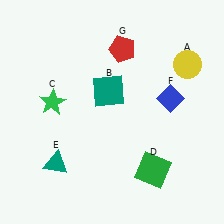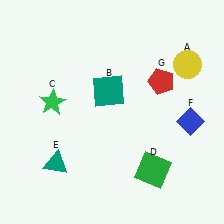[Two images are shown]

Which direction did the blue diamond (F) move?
The blue diamond (F) moved down.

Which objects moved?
The objects that moved are: the blue diamond (F), the red pentagon (G).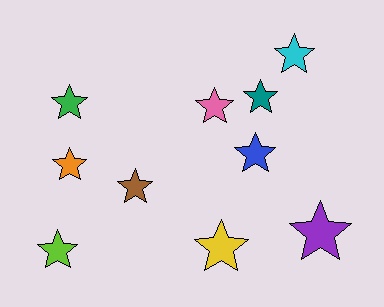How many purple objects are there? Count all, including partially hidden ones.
There is 1 purple object.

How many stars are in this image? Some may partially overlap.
There are 10 stars.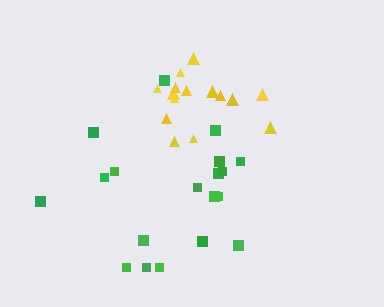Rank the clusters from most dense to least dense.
yellow, green.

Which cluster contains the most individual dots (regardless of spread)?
Green (19).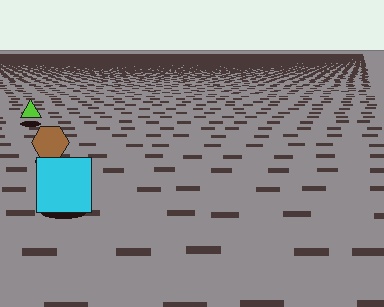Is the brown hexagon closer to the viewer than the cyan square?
No. The cyan square is closer — you can tell from the texture gradient: the ground texture is coarser near it.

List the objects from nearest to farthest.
From nearest to farthest: the cyan square, the brown hexagon, the lime triangle.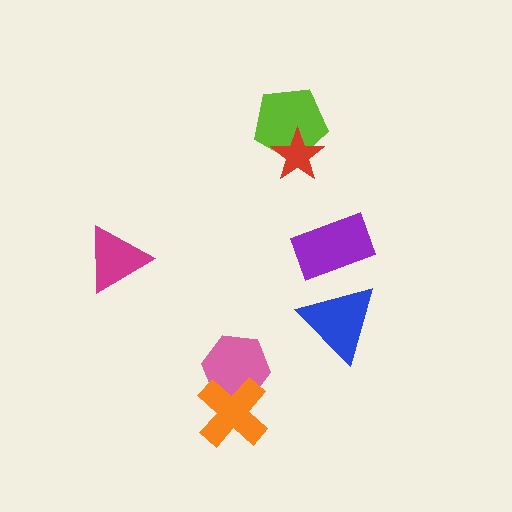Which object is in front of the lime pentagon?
The red star is in front of the lime pentagon.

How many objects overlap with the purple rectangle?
1 object overlaps with the purple rectangle.